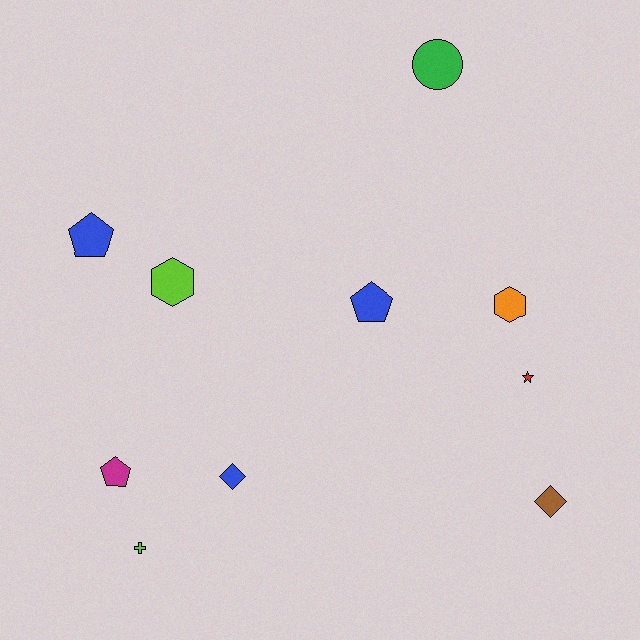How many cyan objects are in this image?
There are no cyan objects.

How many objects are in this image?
There are 10 objects.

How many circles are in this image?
There is 1 circle.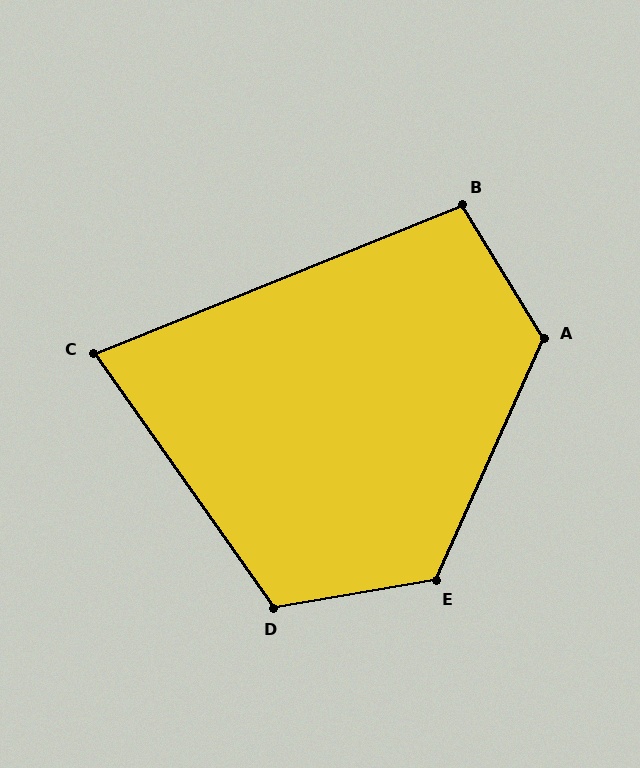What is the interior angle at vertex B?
Approximately 100 degrees (obtuse).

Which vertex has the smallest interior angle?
C, at approximately 77 degrees.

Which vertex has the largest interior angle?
A, at approximately 125 degrees.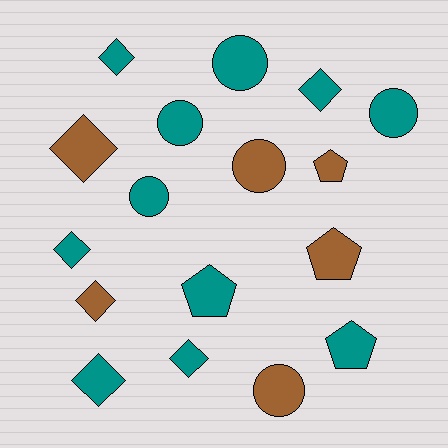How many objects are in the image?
There are 17 objects.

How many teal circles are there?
There are 4 teal circles.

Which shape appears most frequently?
Diamond, with 7 objects.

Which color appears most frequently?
Teal, with 11 objects.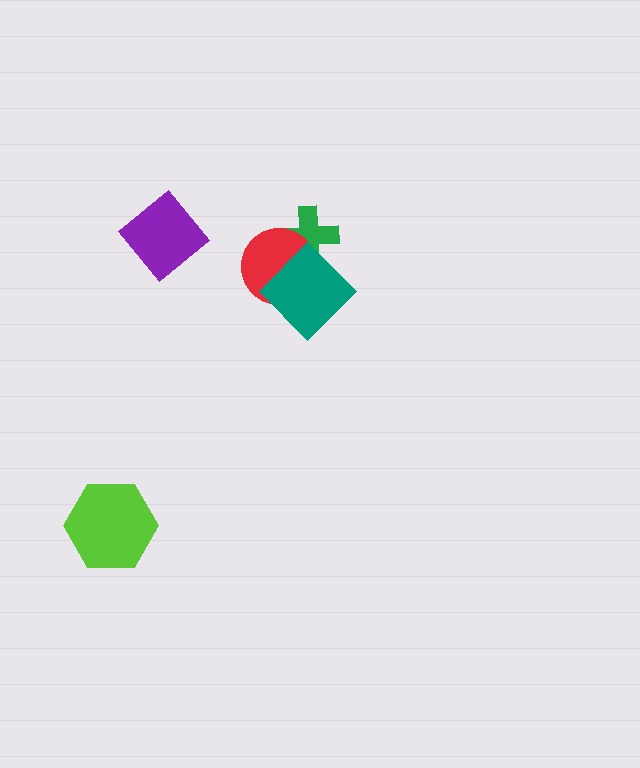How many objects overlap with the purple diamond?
0 objects overlap with the purple diamond.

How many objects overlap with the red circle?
2 objects overlap with the red circle.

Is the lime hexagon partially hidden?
No, no other shape covers it.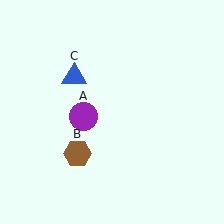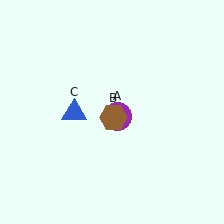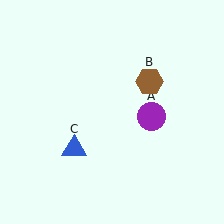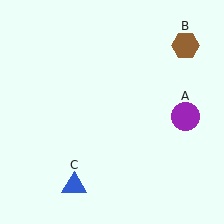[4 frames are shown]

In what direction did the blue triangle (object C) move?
The blue triangle (object C) moved down.